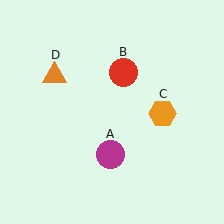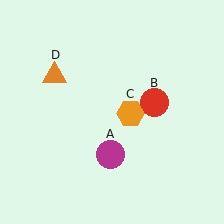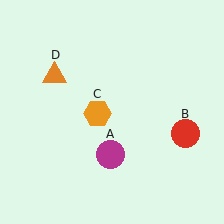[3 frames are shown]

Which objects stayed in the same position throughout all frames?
Magenta circle (object A) and orange triangle (object D) remained stationary.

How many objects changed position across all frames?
2 objects changed position: red circle (object B), orange hexagon (object C).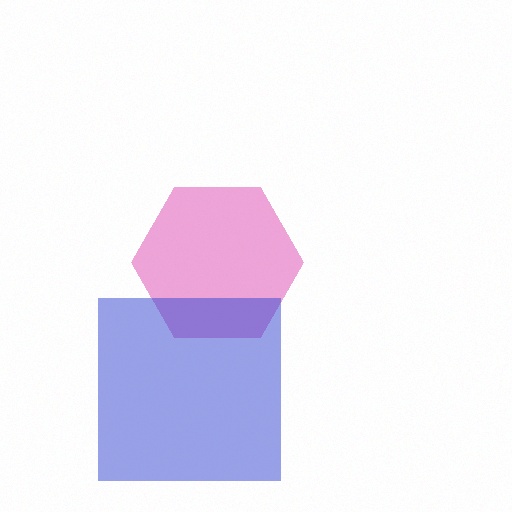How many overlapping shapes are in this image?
There are 2 overlapping shapes in the image.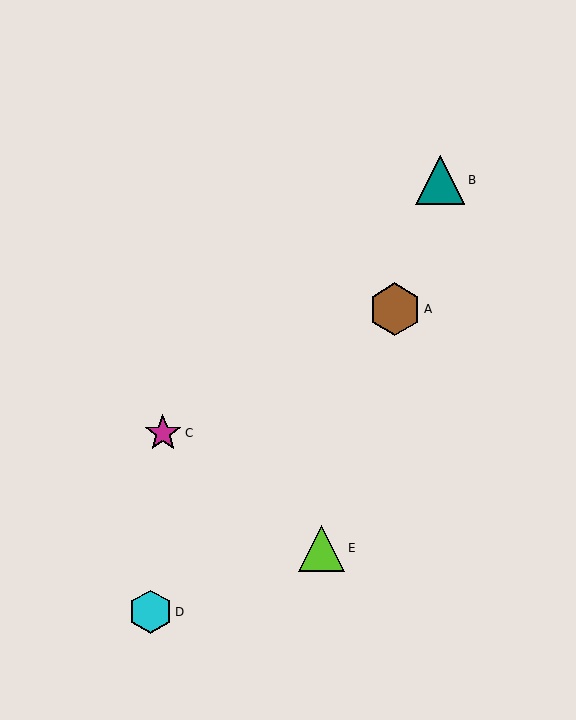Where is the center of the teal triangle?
The center of the teal triangle is at (440, 180).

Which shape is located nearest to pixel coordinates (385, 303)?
The brown hexagon (labeled A) at (395, 309) is nearest to that location.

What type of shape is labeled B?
Shape B is a teal triangle.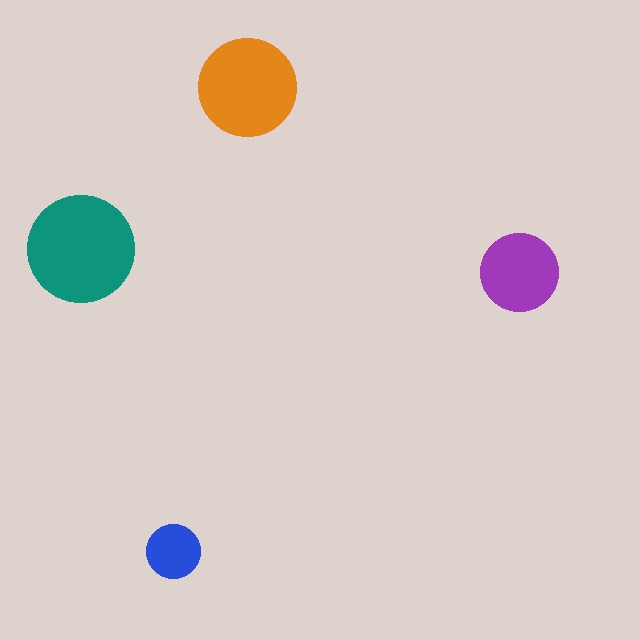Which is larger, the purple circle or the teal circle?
The teal one.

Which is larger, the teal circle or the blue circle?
The teal one.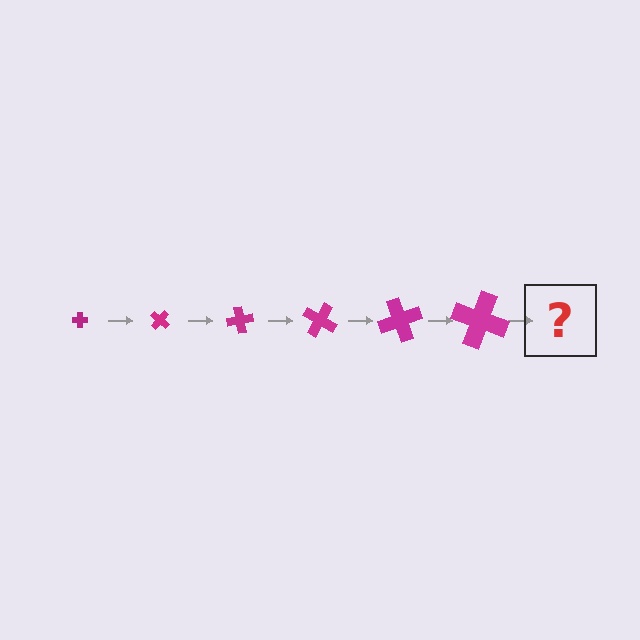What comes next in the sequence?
The next element should be a cross, larger than the previous one and rotated 240 degrees from the start.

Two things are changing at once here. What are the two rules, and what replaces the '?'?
The two rules are that the cross grows larger each step and it rotates 40 degrees each step. The '?' should be a cross, larger than the previous one and rotated 240 degrees from the start.